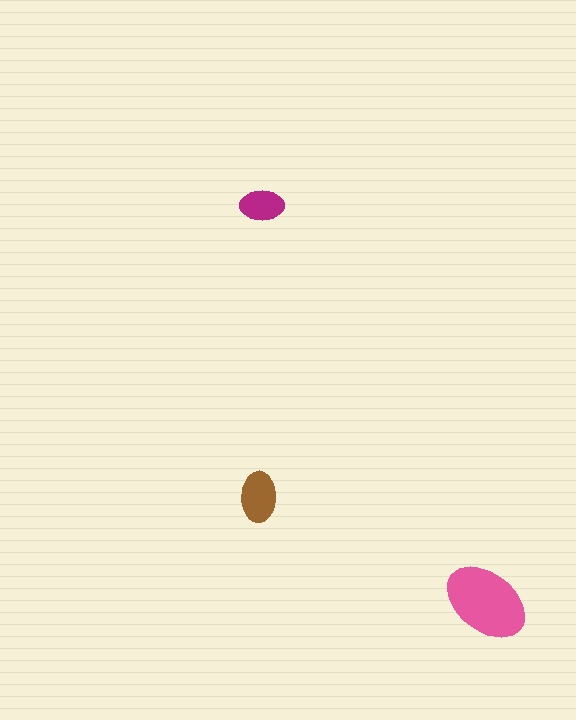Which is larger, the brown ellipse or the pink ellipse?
The pink one.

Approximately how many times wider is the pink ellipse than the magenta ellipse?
About 2 times wider.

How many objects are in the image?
There are 3 objects in the image.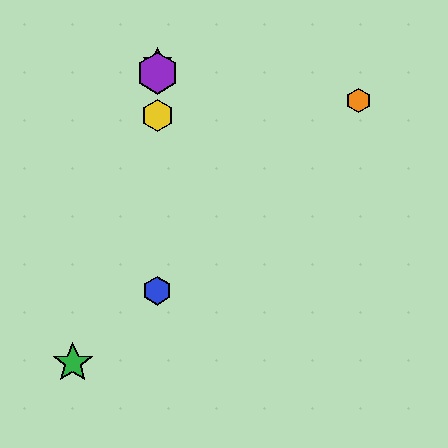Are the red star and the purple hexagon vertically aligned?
Yes, both are at x≈157.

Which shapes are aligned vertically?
The red star, the blue hexagon, the yellow hexagon, the purple hexagon are aligned vertically.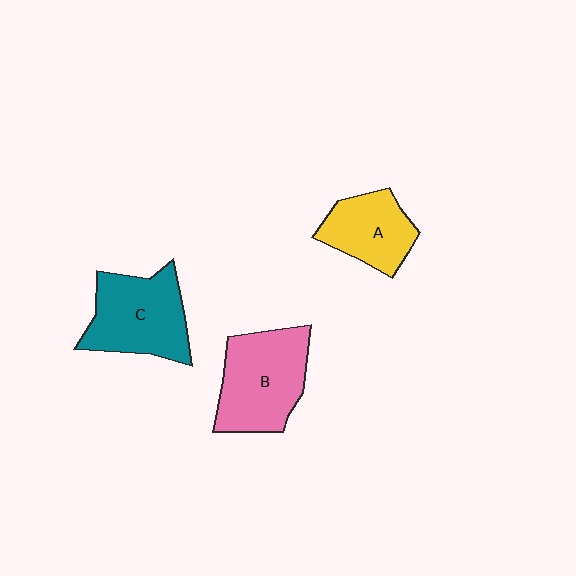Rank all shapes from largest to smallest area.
From largest to smallest: B (pink), C (teal), A (yellow).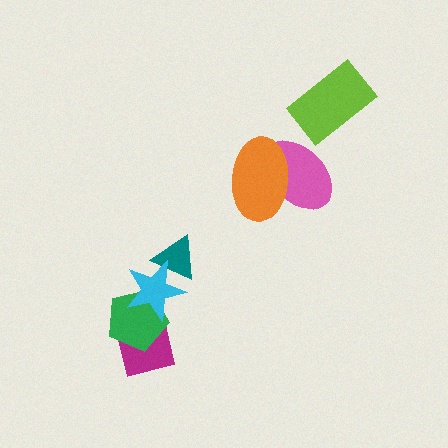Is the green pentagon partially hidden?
Yes, it is partially covered by another shape.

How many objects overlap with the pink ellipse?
1 object overlaps with the pink ellipse.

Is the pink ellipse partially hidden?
Yes, it is partially covered by another shape.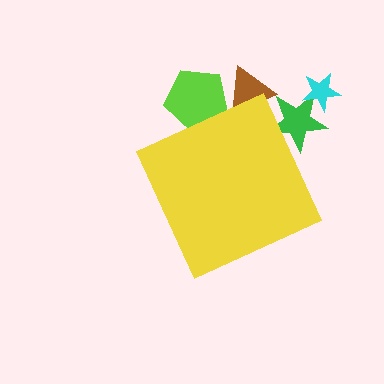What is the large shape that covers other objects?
A yellow diamond.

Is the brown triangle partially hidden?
Yes, the brown triangle is partially hidden behind the yellow diamond.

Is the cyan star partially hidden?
No, the cyan star is fully visible.